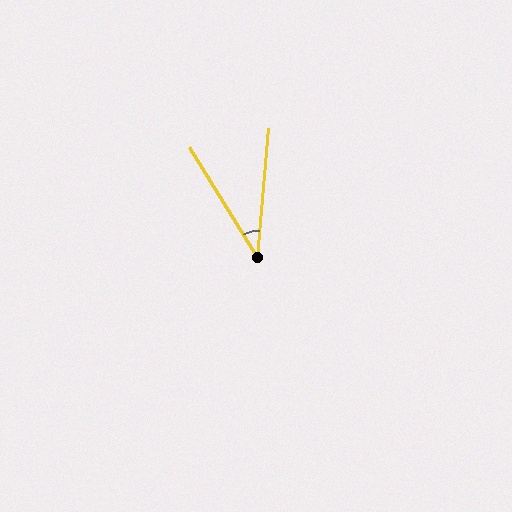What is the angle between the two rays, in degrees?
Approximately 36 degrees.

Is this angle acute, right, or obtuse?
It is acute.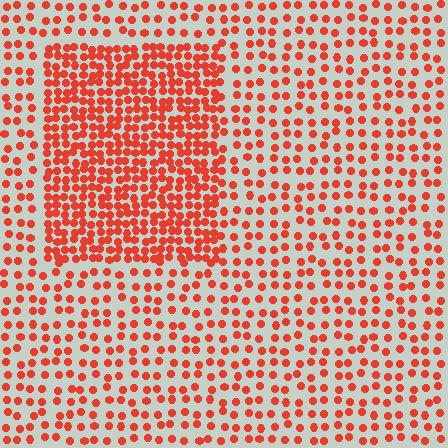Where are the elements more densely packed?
The elements are more densely packed inside the rectangle boundary.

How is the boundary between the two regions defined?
The boundary is defined by a change in element density (approximately 2.1x ratio). All elements are the same color, size, and shape.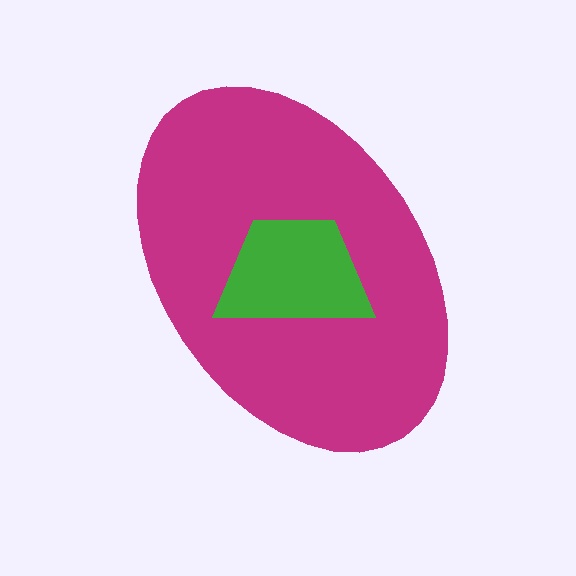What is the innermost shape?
The green trapezoid.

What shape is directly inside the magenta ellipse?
The green trapezoid.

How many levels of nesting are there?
2.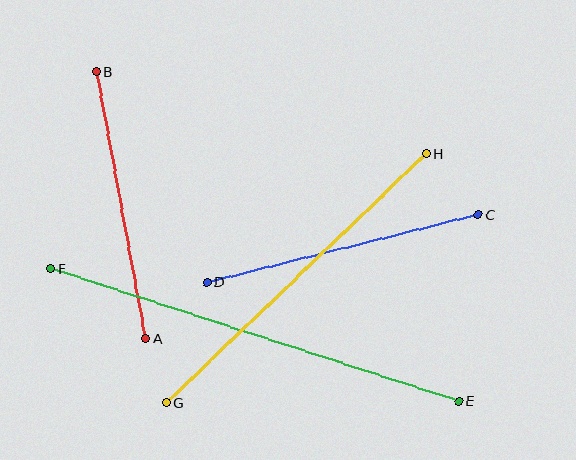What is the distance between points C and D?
The distance is approximately 280 pixels.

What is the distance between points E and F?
The distance is approximately 429 pixels.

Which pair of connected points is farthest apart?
Points E and F are farthest apart.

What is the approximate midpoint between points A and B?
The midpoint is at approximately (121, 205) pixels.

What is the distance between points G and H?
The distance is approximately 360 pixels.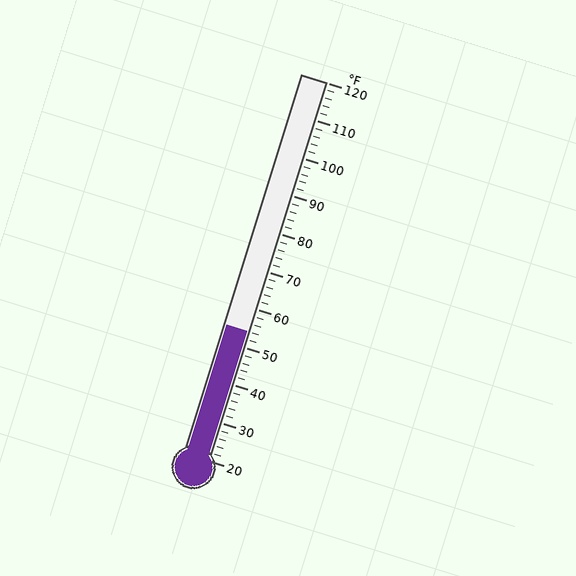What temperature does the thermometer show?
The thermometer shows approximately 54°F.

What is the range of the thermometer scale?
The thermometer scale ranges from 20°F to 120°F.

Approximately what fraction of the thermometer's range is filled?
The thermometer is filled to approximately 35% of its range.